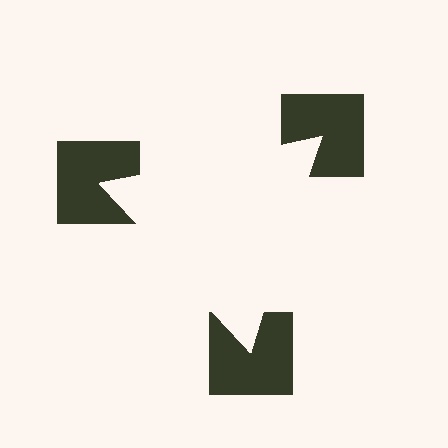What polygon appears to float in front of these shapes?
An illusory triangle — its edges are inferred from the aligned wedge cuts in the notched squares, not physically drawn.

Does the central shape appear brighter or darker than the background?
It typically appears slightly brighter than the background, even though no actual brightness change is drawn.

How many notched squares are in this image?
There are 3 — one at each vertex of the illusory triangle.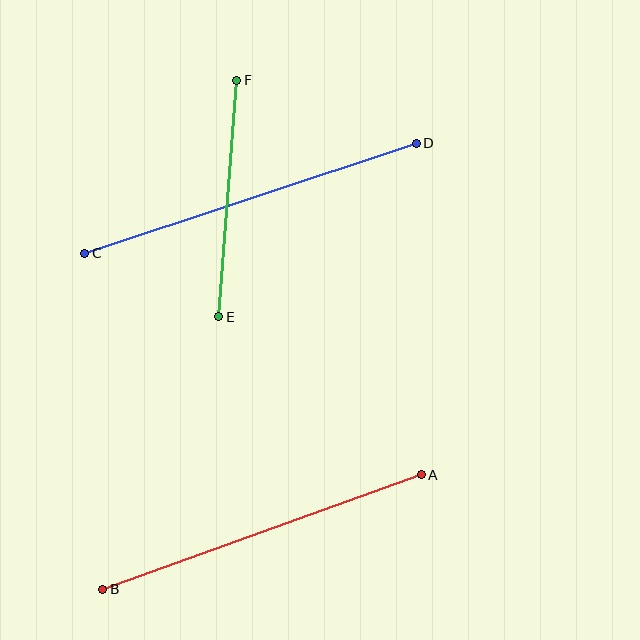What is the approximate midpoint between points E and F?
The midpoint is at approximately (228, 198) pixels.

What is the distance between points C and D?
The distance is approximately 349 pixels.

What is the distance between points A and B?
The distance is approximately 339 pixels.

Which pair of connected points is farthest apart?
Points C and D are farthest apart.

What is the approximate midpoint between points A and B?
The midpoint is at approximately (262, 532) pixels.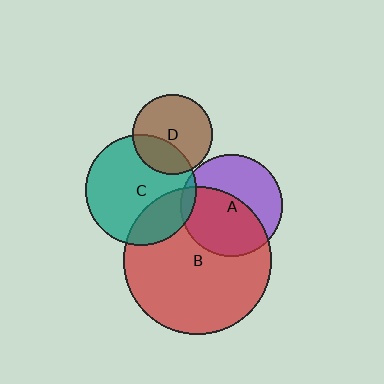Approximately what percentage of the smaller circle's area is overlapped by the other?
Approximately 25%.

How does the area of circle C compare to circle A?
Approximately 1.2 times.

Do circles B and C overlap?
Yes.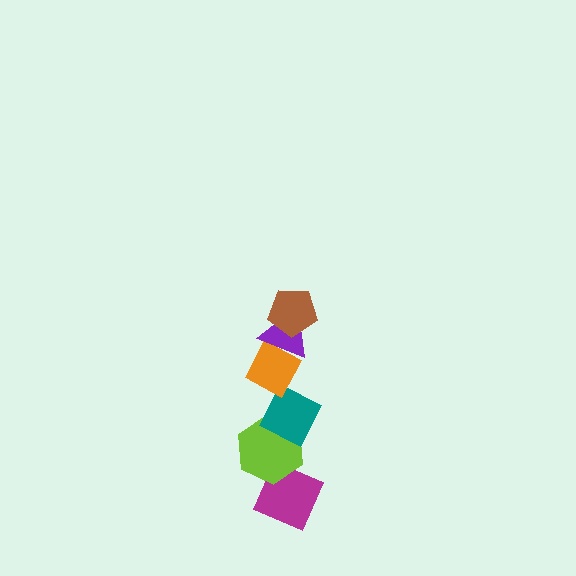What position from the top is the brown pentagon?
The brown pentagon is 1st from the top.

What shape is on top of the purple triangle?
The brown pentagon is on top of the purple triangle.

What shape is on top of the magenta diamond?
The lime hexagon is on top of the magenta diamond.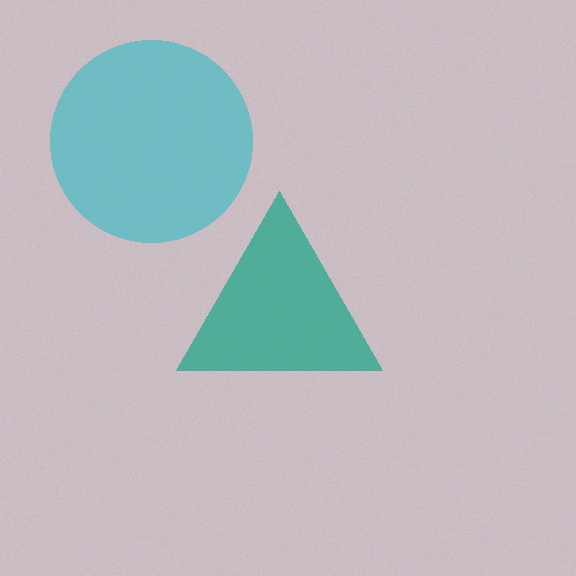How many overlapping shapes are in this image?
There are 2 overlapping shapes in the image.